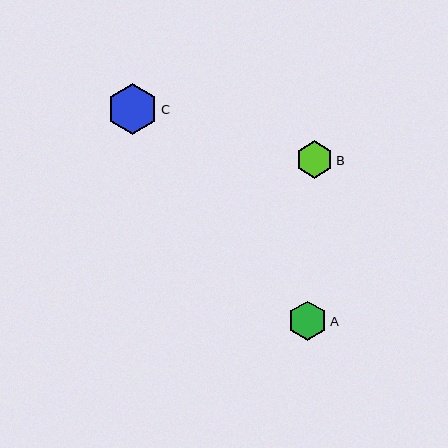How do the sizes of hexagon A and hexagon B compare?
Hexagon A and hexagon B are approximately the same size.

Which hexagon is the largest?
Hexagon C is the largest with a size of approximately 51 pixels.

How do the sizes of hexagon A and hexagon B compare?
Hexagon A and hexagon B are approximately the same size.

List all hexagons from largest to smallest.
From largest to smallest: C, A, B.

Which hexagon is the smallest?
Hexagon B is the smallest with a size of approximately 38 pixels.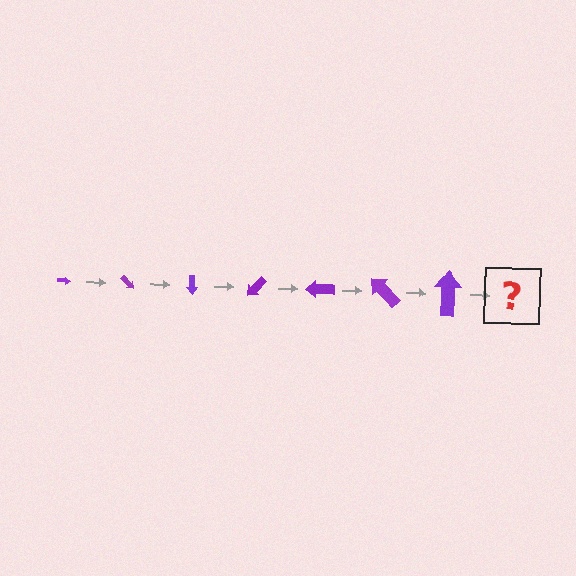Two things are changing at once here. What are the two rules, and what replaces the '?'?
The two rules are that the arrow grows larger each step and it rotates 45 degrees each step. The '?' should be an arrow, larger than the previous one and rotated 315 degrees from the start.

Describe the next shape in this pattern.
It should be an arrow, larger than the previous one and rotated 315 degrees from the start.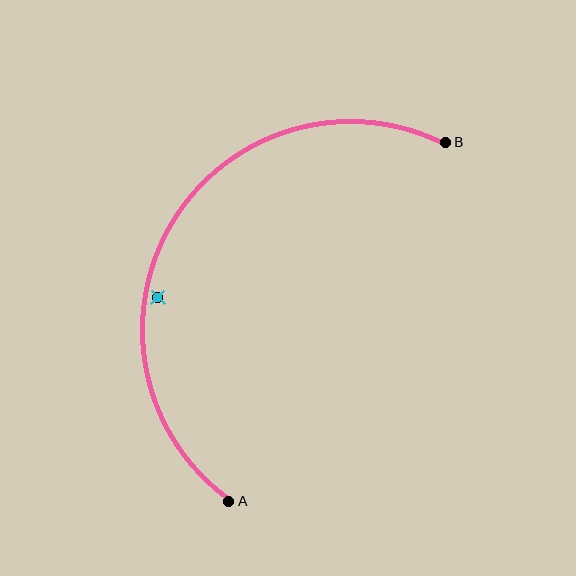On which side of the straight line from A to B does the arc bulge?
The arc bulges to the left of the straight line connecting A and B.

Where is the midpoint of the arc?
The arc midpoint is the point on the curve farthest from the straight line joining A and B. It sits to the left of that line.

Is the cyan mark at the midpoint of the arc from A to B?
No — the cyan mark does not lie on the arc at all. It sits slightly inside the curve.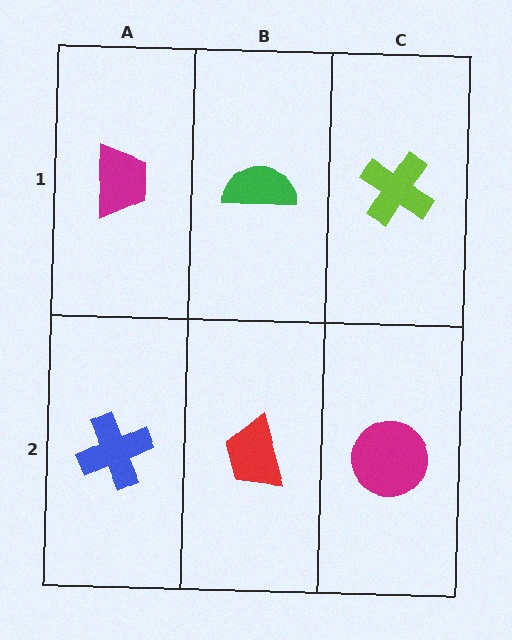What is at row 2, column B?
A red trapezoid.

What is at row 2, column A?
A blue cross.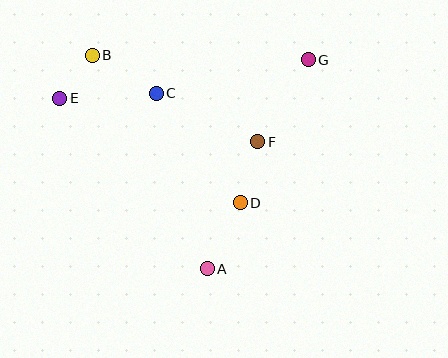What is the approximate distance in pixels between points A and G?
The distance between A and G is approximately 232 pixels.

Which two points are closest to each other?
Points B and E are closest to each other.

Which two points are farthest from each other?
Points E and G are farthest from each other.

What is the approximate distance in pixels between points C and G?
The distance between C and G is approximately 156 pixels.